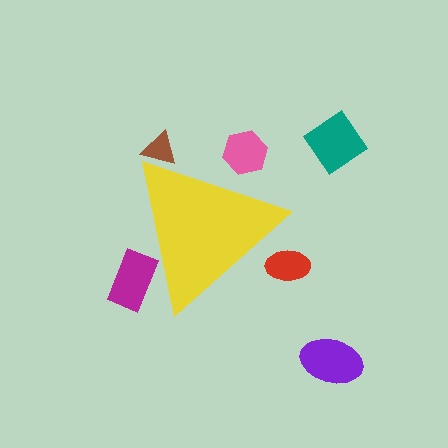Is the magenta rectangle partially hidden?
Yes, the magenta rectangle is partially hidden behind the yellow triangle.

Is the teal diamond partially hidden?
No, the teal diamond is fully visible.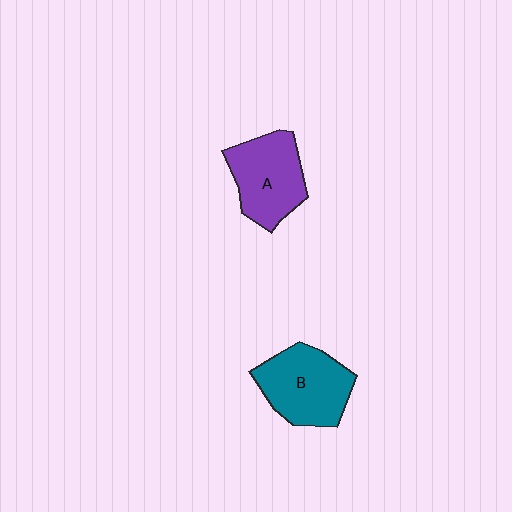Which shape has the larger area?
Shape B (teal).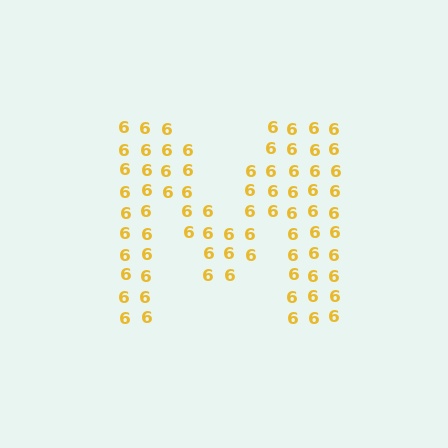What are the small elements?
The small elements are digit 6's.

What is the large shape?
The large shape is the letter M.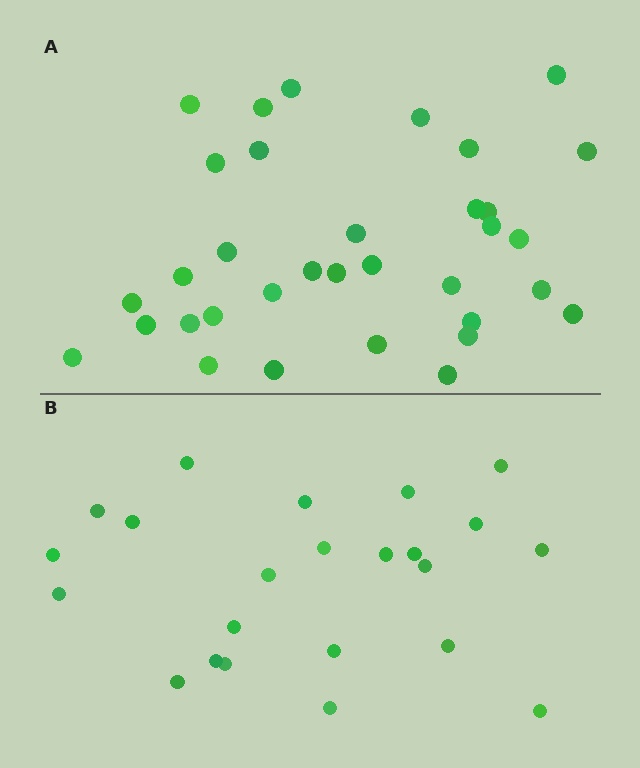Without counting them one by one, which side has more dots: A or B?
Region A (the top region) has more dots.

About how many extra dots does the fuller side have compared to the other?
Region A has roughly 12 or so more dots than region B.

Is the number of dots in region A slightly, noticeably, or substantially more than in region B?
Region A has substantially more. The ratio is roughly 1.5 to 1.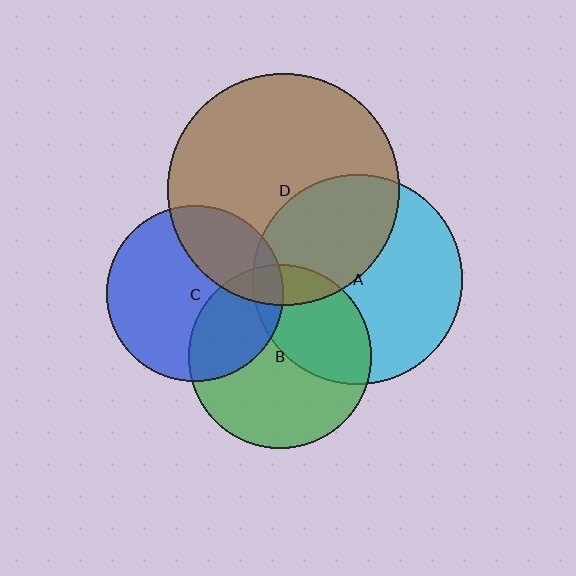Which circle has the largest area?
Circle D (brown).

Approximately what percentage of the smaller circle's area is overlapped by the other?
Approximately 30%.